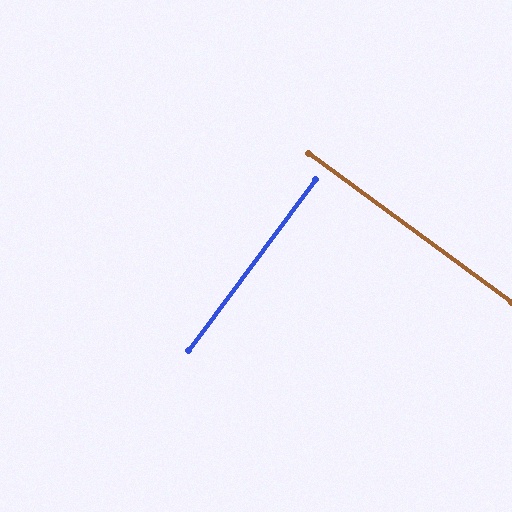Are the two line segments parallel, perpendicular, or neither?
Perpendicular — they meet at approximately 89°.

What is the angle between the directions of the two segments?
Approximately 89 degrees.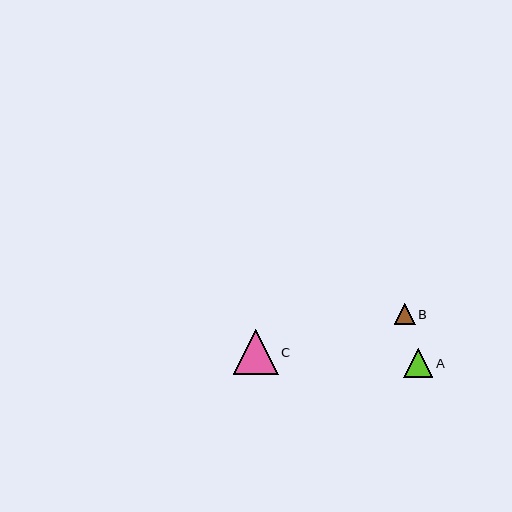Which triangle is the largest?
Triangle C is the largest with a size of approximately 44 pixels.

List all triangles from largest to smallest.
From largest to smallest: C, A, B.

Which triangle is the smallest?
Triangle B is the smallest with a size of approximately 21 pixels.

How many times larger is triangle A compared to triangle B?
Triangle A is approximately 1.4 times the size of triangle B.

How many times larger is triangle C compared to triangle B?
Triangle C is approximately 2.1 times the size of triangle B.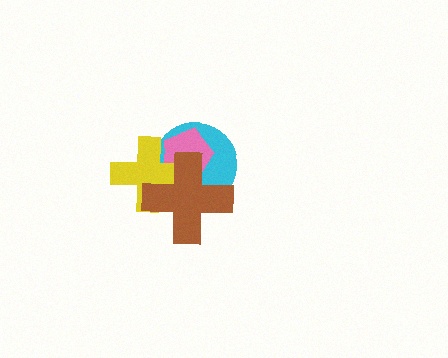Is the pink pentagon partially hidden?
Yes, it is partially covered by another shape.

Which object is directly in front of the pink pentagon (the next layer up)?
The yellow cross is directly in front of the pink pentagon.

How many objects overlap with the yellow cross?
3 objects overlap with the yellow cross.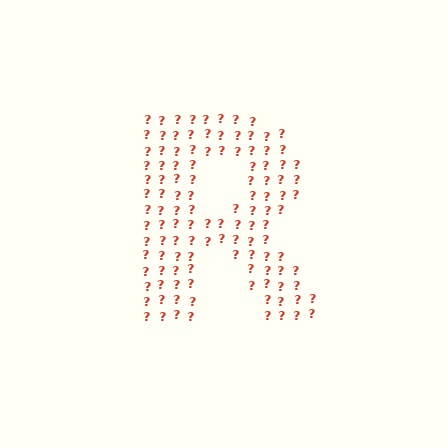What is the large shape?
The large shape is the letter R.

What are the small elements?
The small elements are question marks.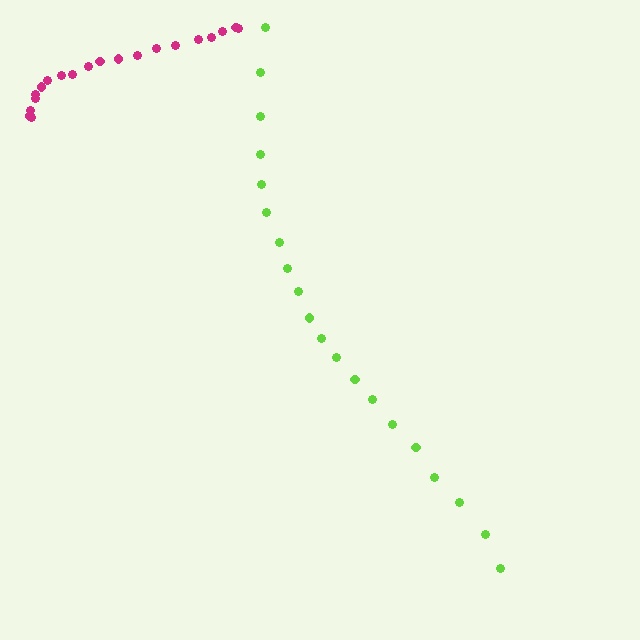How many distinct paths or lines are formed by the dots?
There are 2 distinct paths.